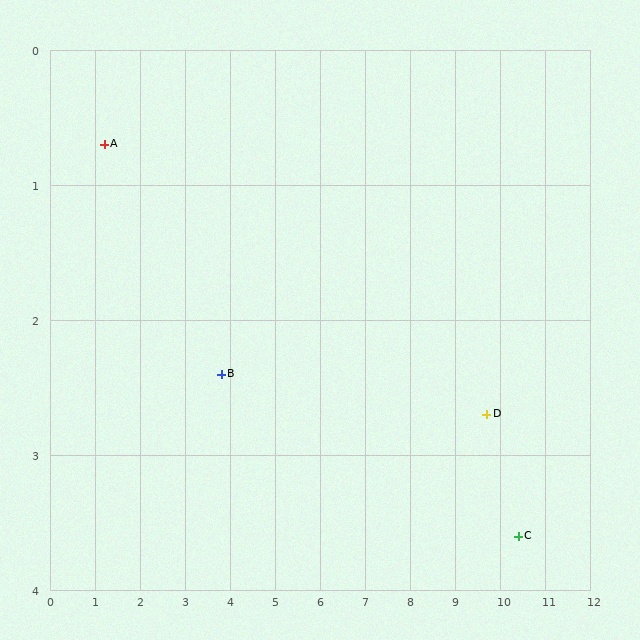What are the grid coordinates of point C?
Point C is at approximately (10.4, 3.6).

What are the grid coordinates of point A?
Point A is at approximately (1.2, 0.7).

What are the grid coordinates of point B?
Point B is at approximately (3.8, 2.4).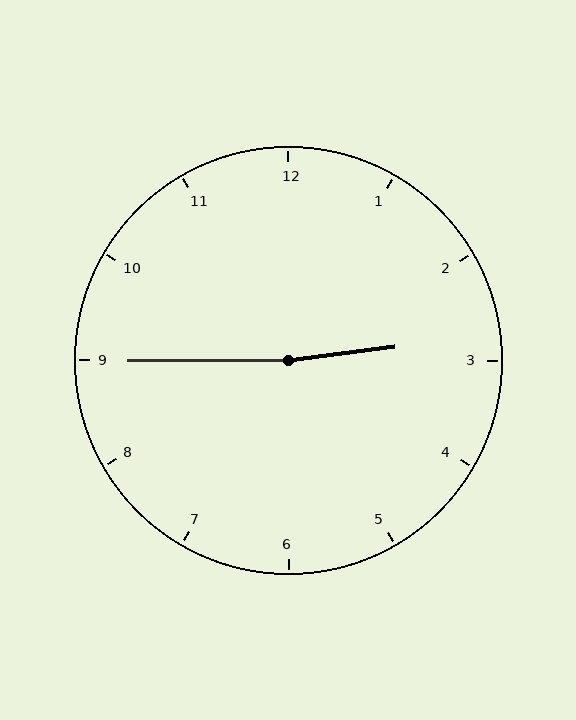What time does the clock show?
2:45.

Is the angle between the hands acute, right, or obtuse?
It is obtuse.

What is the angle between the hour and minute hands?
Approximately 172 degrees.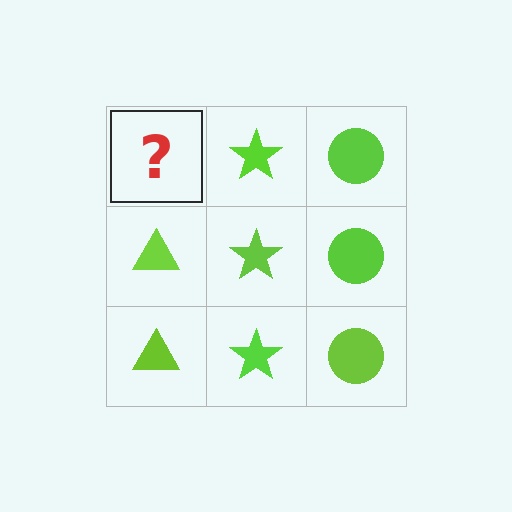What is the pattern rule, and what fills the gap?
The rule is that each column has a consistent shape. The gap should be filled with a lime triangle.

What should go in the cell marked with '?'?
The missing cell should contain a lime triangle.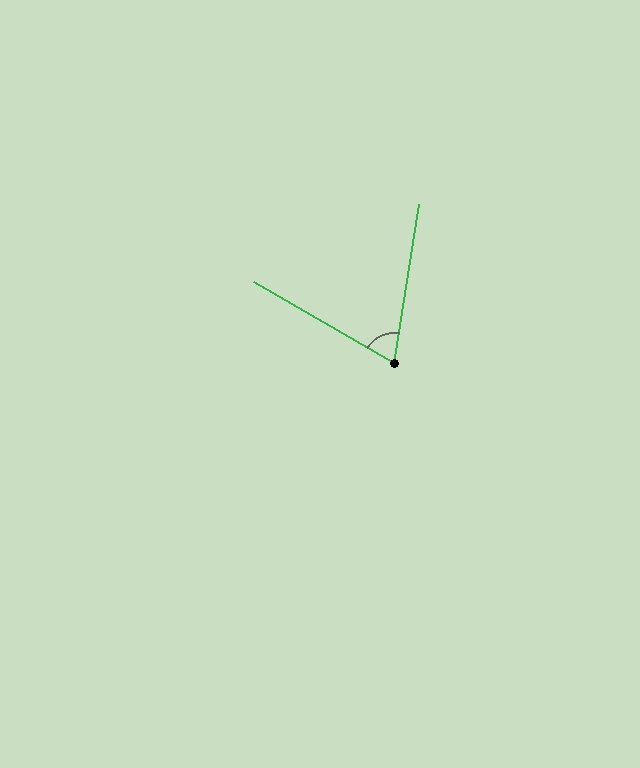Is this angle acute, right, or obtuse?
It is acute.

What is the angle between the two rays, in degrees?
Approximately 69 degrees.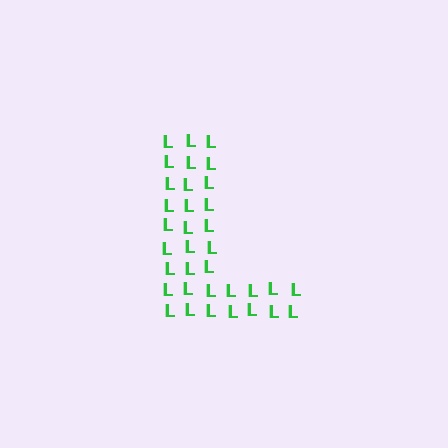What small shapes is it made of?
It is made of small letter L's.